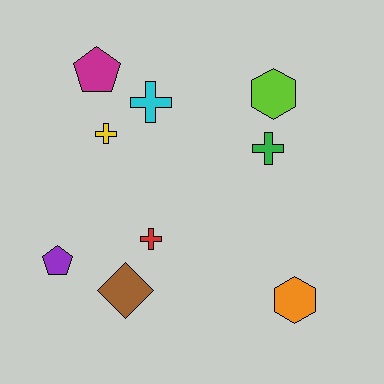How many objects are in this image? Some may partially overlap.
There are 9 objects.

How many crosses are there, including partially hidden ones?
There are 4 crosses.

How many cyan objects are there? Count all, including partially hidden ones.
There is 1 cyan object.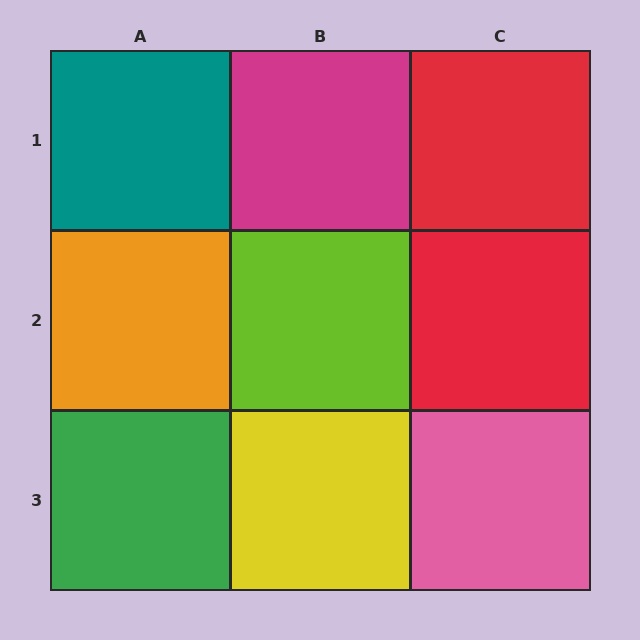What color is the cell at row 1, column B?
Magenta.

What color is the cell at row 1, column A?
Teal.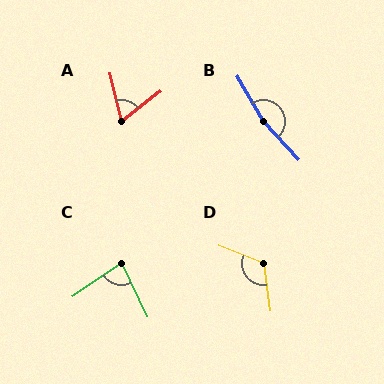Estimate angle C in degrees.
Approximately 81 degrees.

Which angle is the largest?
B, at approximately 167 degrees.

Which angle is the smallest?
A, at approximately 65 degrees.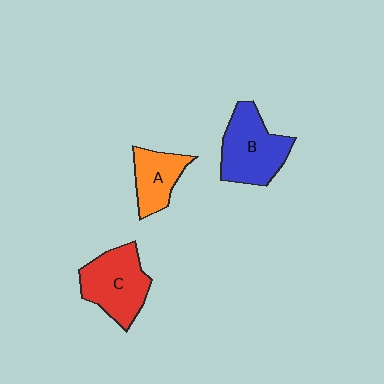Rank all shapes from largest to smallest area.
From largest to smallest: B (blue), C (red), A (orange).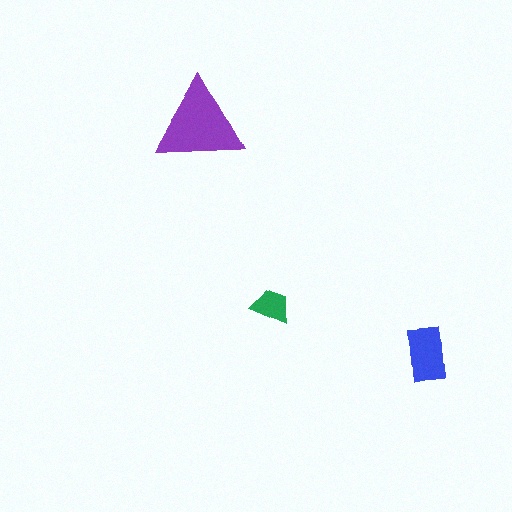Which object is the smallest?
The green trapezoid.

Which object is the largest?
The purple triangle.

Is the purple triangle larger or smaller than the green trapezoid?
Larger.